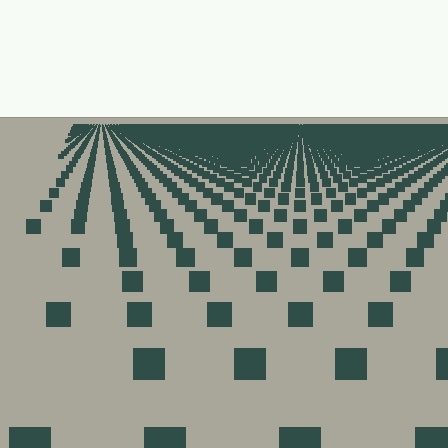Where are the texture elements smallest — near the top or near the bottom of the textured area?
Near the top.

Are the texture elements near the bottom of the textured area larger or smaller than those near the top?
Larger. Near the bottom, elements are closer to the viewer and appear at a bigger on-screen size.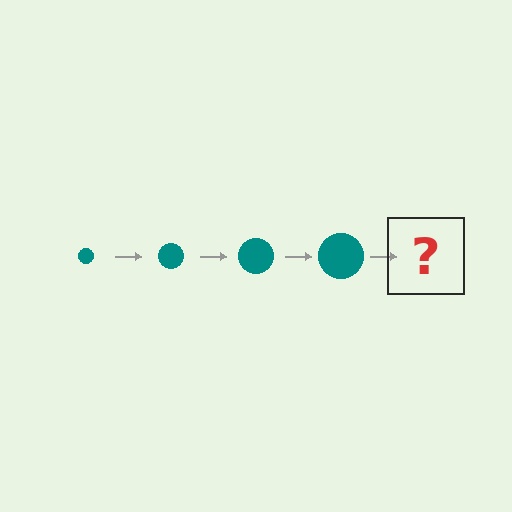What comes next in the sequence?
The next element should be a teal circle, larger than the previous one.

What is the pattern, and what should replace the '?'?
The pattern is that the circle gets progressively larger each step. The '?' should be a teal circle, larger than the previous one.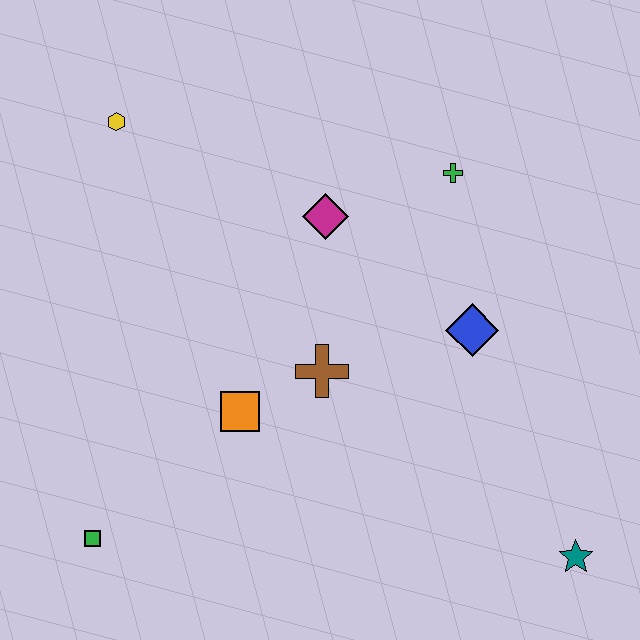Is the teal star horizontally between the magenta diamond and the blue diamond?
No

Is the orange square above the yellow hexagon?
No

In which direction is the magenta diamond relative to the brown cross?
The magenta diamond is above the brown cross.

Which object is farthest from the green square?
The green cross is farthest from the green square.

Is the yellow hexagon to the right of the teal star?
No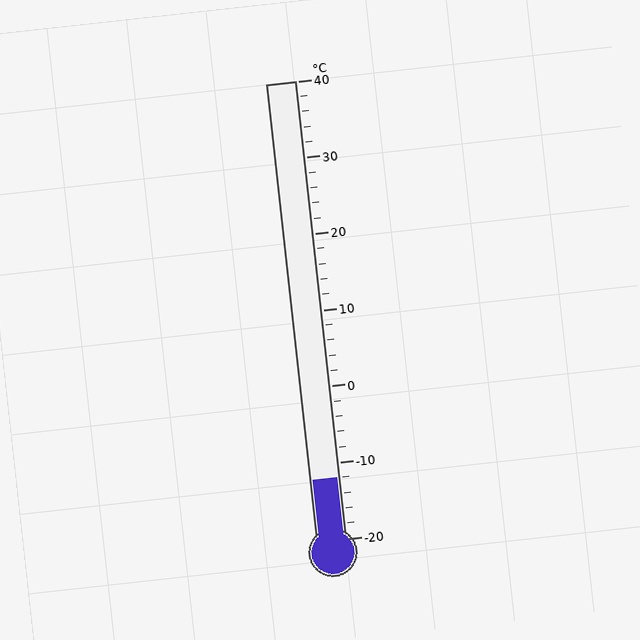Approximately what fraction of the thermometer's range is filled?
The thermometer is filled to approximately 15% of its range.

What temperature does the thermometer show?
The thermometer shows approximately -12°C.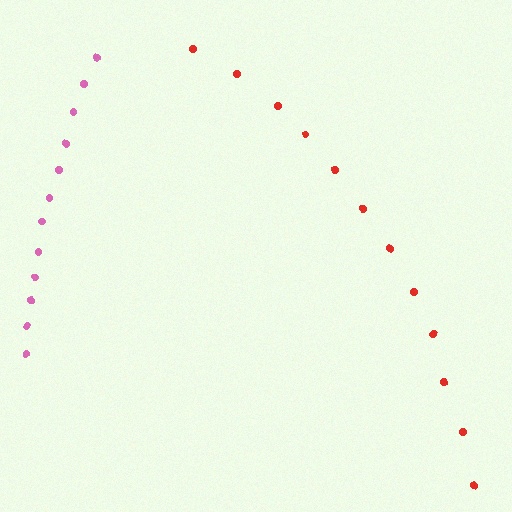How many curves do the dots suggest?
There are 2 distinct paths.